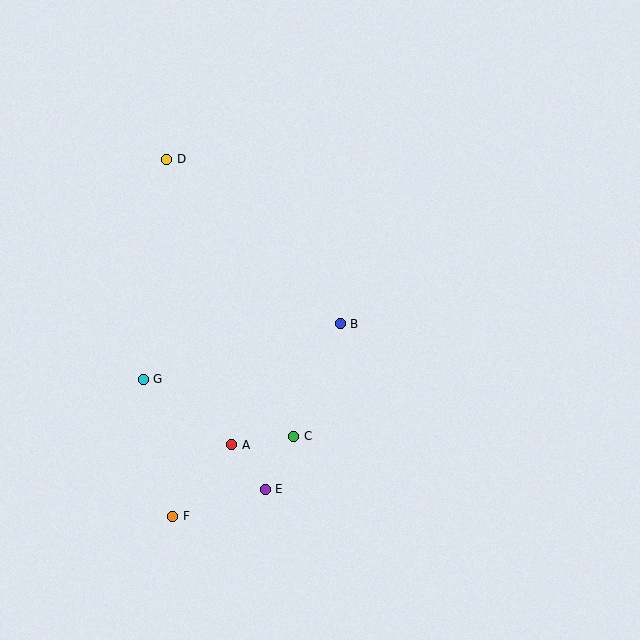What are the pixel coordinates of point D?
Point D is at (167, 159).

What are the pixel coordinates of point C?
Point C is at (294, 436).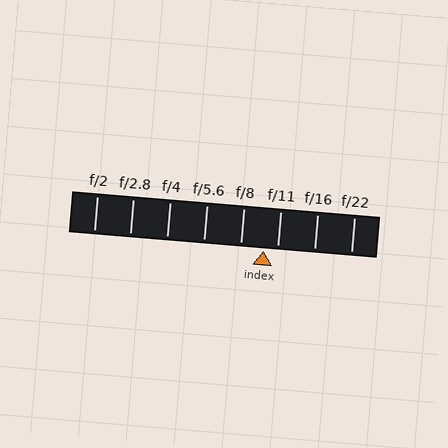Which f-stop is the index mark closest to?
The index mark is closest to f/11.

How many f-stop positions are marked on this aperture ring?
There are 8 f-stop positions marked.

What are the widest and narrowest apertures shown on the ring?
The widest aperture shown is f/2 and the narrowest is f/22.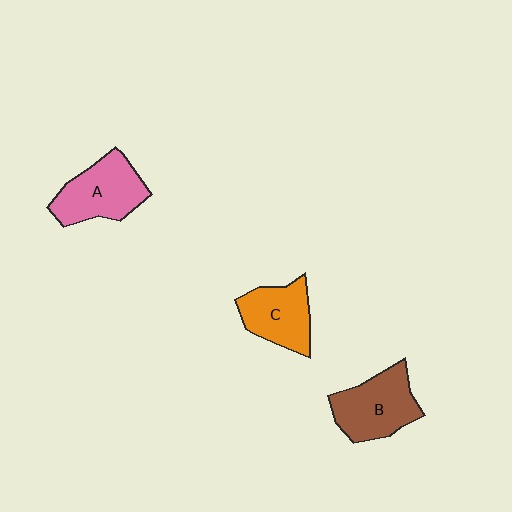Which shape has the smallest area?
Shape C (orange).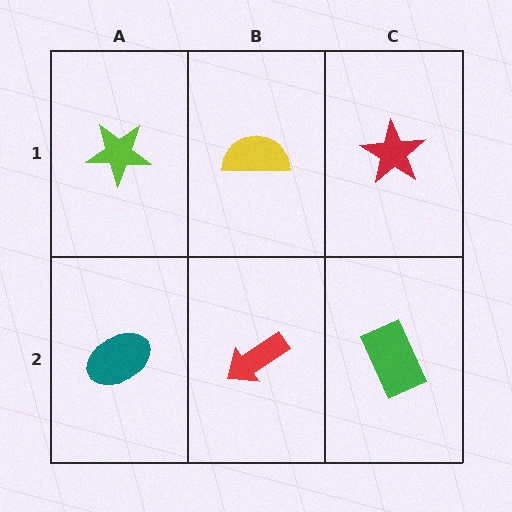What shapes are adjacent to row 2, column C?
A red star (row 1, column C), a red arrow (row 2, column B).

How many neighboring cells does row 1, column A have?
2.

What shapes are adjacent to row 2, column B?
A yellow semicircle (row 1, column B), a teal ellipse (row 2, column A), a green rectangle (row 2, column C).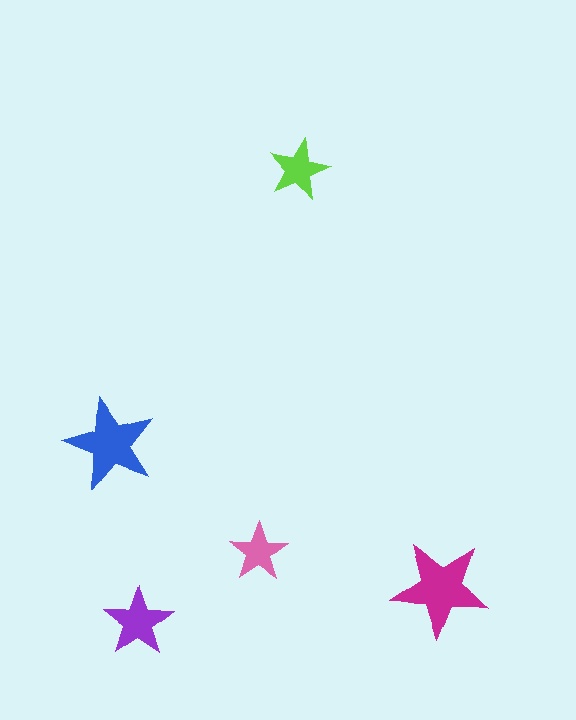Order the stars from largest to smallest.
the magenta one, the blue one, the purple one, the lime one, the pink one.